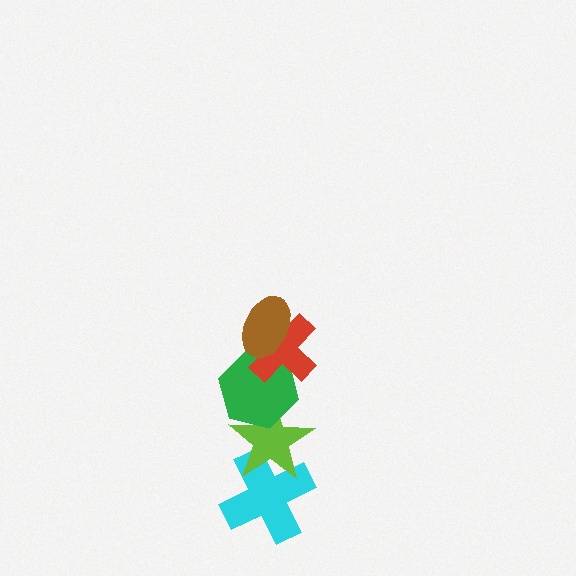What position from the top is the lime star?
The lime star is 4th from the top.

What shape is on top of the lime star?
The green hexagon is on top of the lime star.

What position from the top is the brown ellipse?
The brown ellipse is 1st from the top.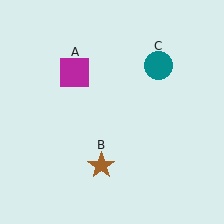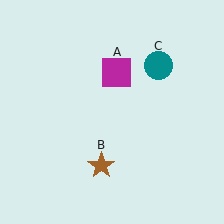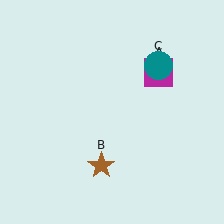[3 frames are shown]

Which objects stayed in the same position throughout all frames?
Brown star (object B) and teal circle (object C) remained stationary.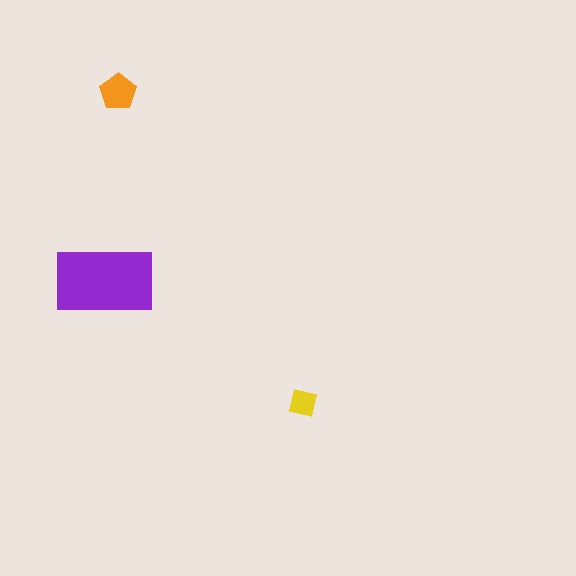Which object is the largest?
The purple rectangle.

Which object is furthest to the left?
The purple rectangle is leftmost.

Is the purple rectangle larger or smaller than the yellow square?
Larger.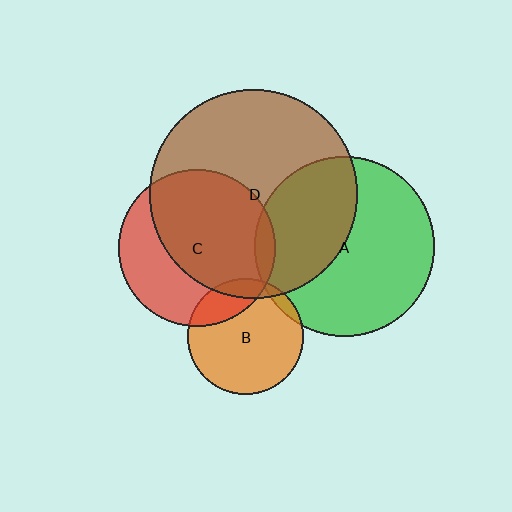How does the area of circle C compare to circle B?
Approximately 1.8 times.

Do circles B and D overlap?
Yes.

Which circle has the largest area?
Circle D (brown).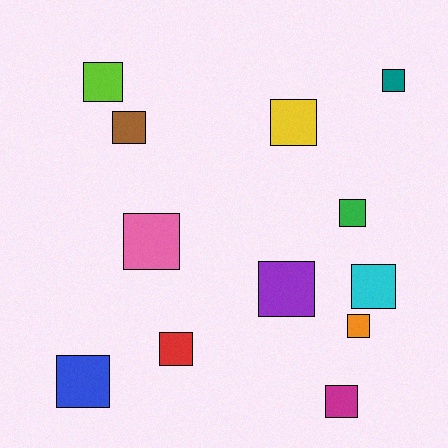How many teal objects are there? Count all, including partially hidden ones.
There is 1 teal object.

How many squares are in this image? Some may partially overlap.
There are 12 squares.